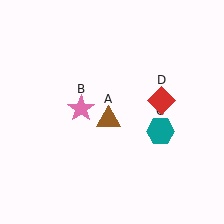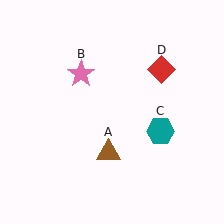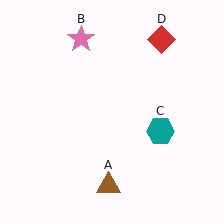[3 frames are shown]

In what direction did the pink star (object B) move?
The pink star (object B) moved up.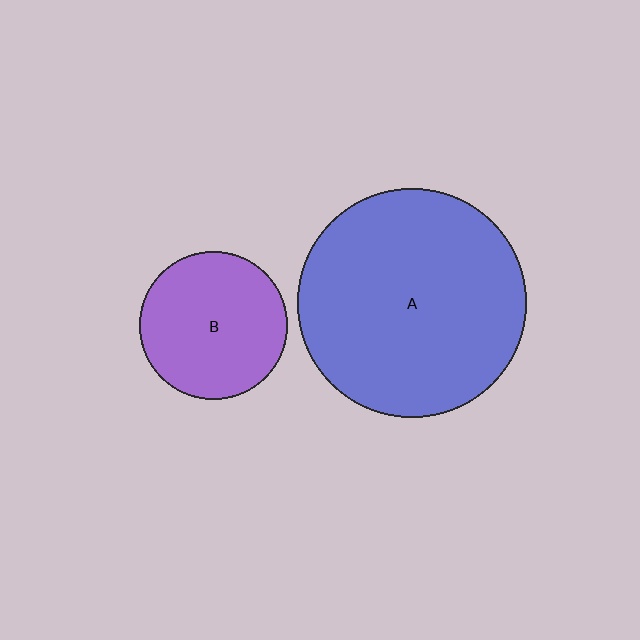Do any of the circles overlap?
No, none of the circles overlap.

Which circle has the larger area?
Circle A (blue).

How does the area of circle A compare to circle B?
Approximately 2.4 times.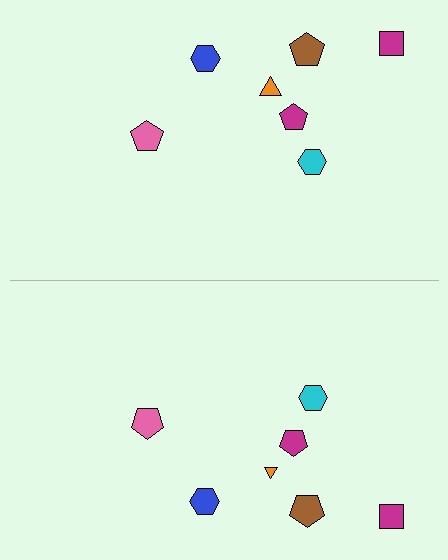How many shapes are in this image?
There are 14 shapes in this image.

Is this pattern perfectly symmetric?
No, the pattern is not perfectly symmetric. The orange triangle on the bottom side has a different size than its mirror counterpart.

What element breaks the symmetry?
The orange triangle on the bottom side has a different size than its mirror counterpart.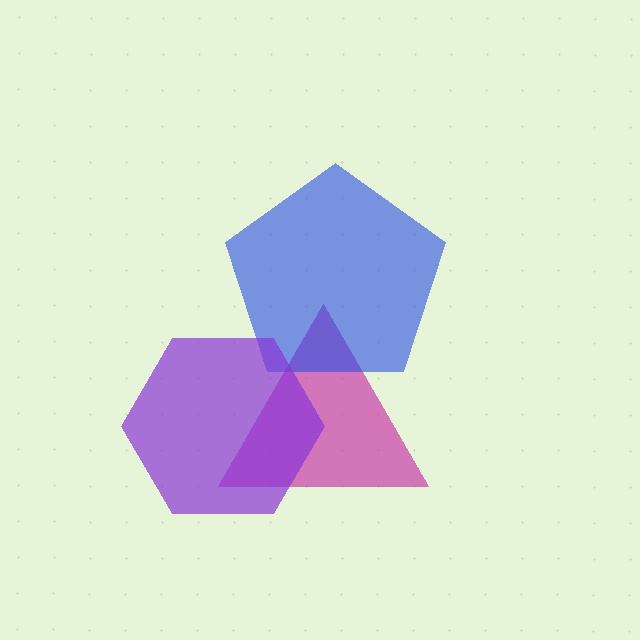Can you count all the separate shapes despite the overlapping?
Yes, there are 3 separate shapes.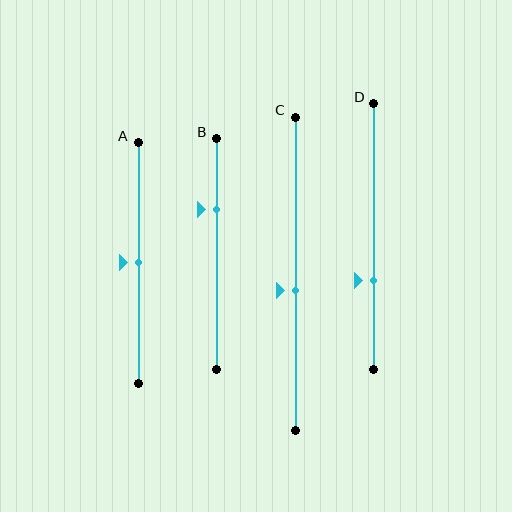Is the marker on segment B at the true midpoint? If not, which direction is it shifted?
No, the marker on segment B is shifted upward by about 19% of the segment length.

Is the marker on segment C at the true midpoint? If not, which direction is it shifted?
No, the marker on segment C is shifted downward by about 5% of the segment length.